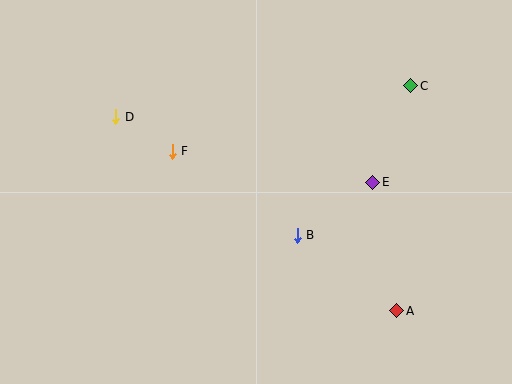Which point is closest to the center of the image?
Point B at (297, 235) is closest to the center.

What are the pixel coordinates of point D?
Point D is at (116, 117).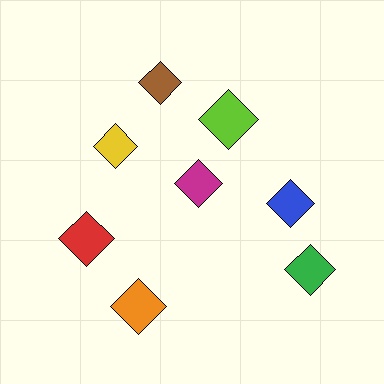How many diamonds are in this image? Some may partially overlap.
There are 8 diamonds.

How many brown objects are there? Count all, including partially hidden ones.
There is 1 brown object.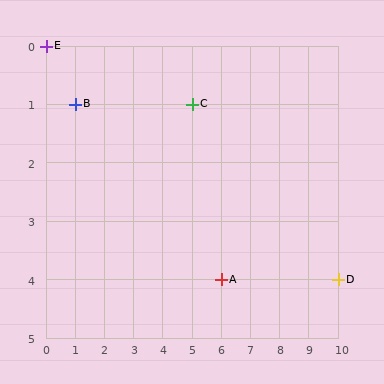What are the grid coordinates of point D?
Point D is at grid coordinates (10, 4).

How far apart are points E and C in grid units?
Points E and C are 5 columns and 1 row apart (about 5.1 grid units diagonally).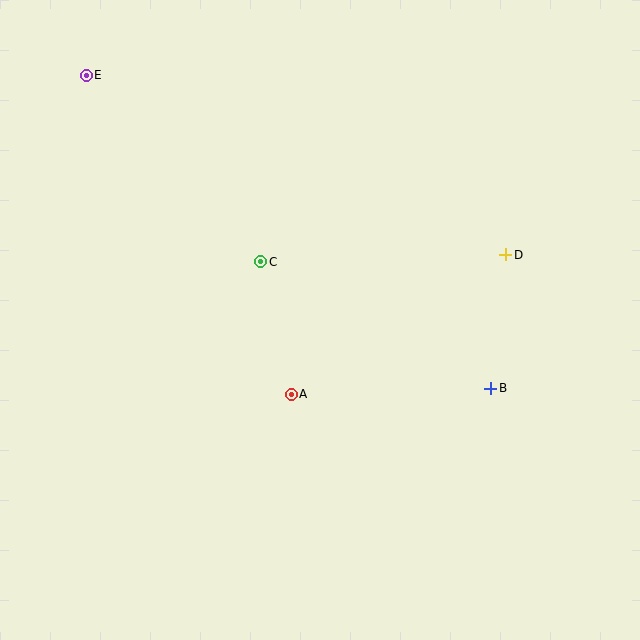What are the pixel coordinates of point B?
Point B is at (491, 388).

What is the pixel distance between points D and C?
The distance between D and C is 245 pixels.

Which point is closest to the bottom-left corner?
Point A is closest to the bottom-left corner.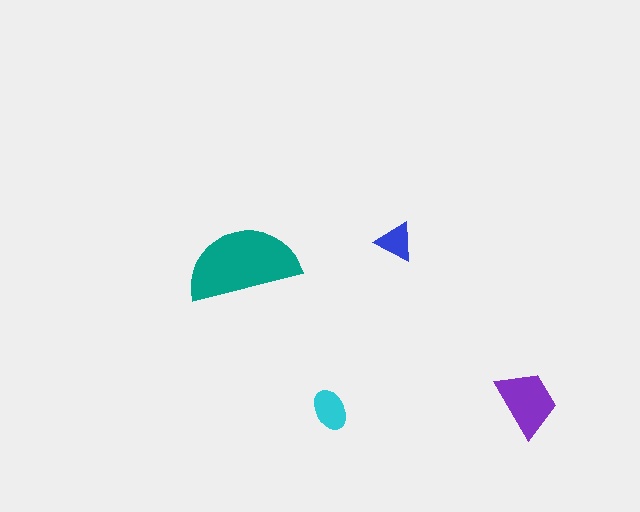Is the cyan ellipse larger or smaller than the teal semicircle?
Smaller.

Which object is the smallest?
The blue triangle.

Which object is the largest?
The teal semicircle.